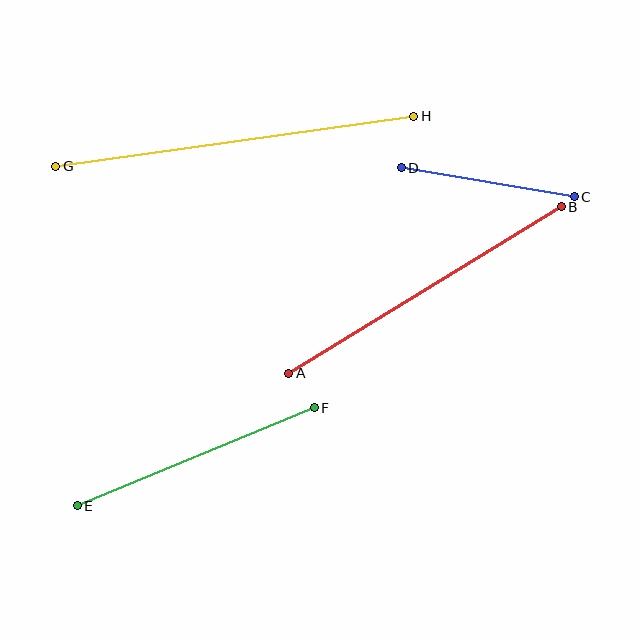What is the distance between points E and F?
The distance is approximately 256 pixels.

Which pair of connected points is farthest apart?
Points G and H are farthest apart.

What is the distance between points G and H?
The distance is approximately 362 pixels.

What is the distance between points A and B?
The distance is approximately 319 pixels.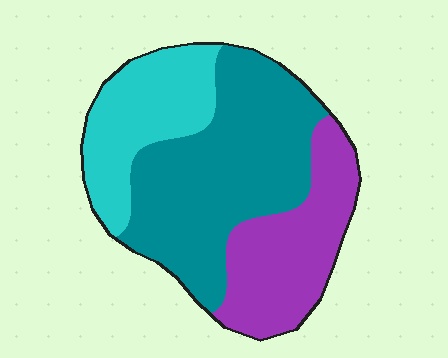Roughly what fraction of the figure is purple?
Purple takes up about one quarter (1/4) of the figure.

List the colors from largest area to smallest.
From largest to smallest: teal, purple, cyan.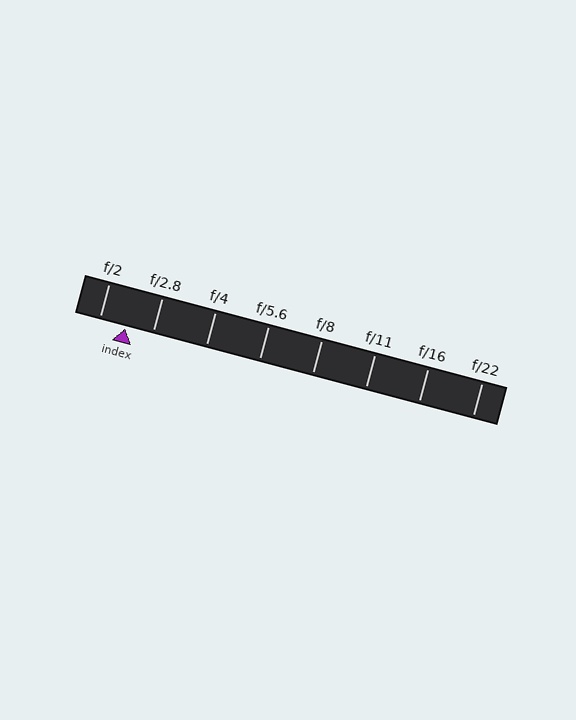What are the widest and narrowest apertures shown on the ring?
The widest aperture shown is f/2 and the narrowest is f/22.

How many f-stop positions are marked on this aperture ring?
There are 8 f-stop positions marked.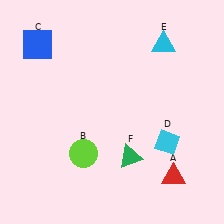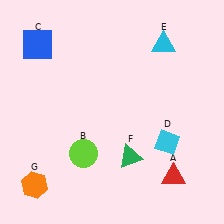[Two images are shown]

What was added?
An orange hexagon (G) was added in Image 2.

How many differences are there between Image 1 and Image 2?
There is 1 difference between the two images.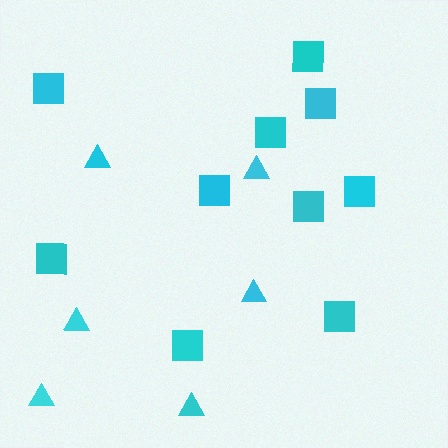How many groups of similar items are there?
There are 2 groups: one group of triangles (6) and one group of squares (10).